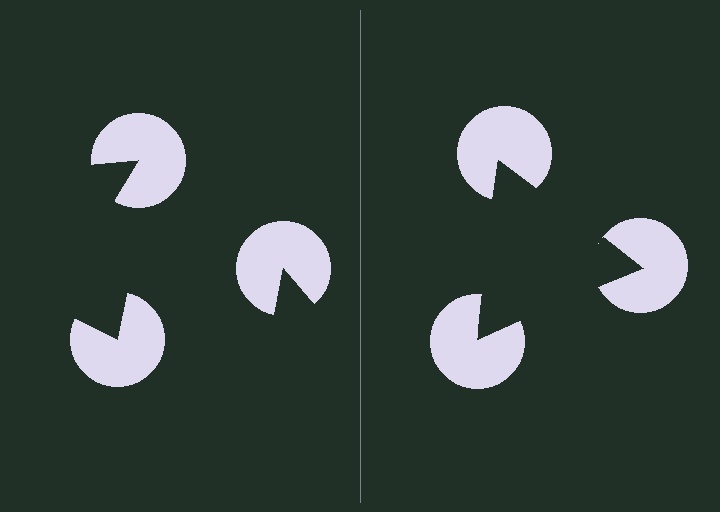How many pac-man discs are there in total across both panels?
6 — 3 on each side.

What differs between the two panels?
The pac-man discs are positioned identically on both sides; only the wedge orientations differ. On the right they align to a triangle; on the left they are misaligned.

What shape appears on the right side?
An illusory triangle.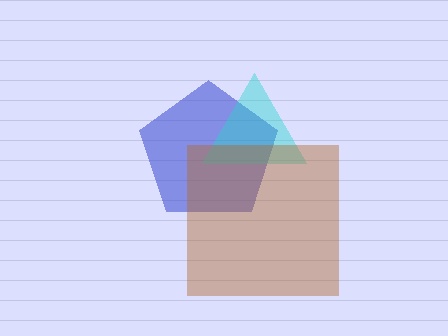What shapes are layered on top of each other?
The layered shapes are: a blue pentagon, a cyan triangle, a brown square.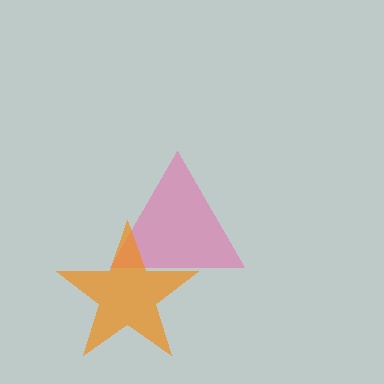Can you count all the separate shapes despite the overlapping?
Yes, there are 2 separate shapes.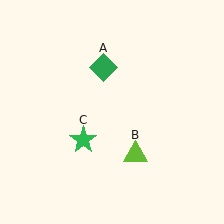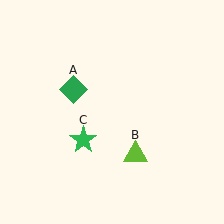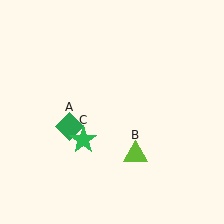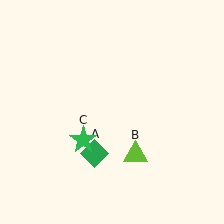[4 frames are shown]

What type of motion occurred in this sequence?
The green diamond (object A) rotated counterclockwise around the center of the scene.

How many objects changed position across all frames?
1 object changed position: green diamond (object A).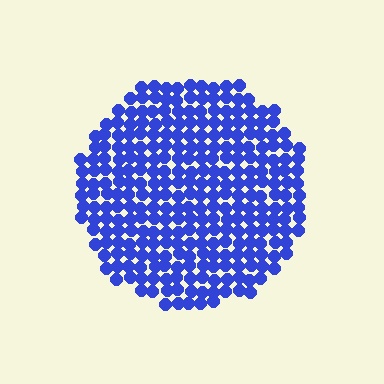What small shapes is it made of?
It is made of small circles.